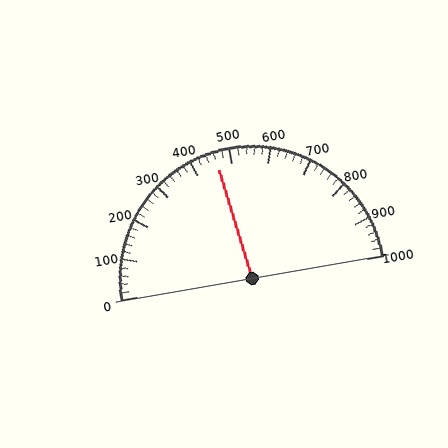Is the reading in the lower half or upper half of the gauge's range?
The reading is in the lower half of the range (0 to 1000).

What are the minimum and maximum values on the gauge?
The gauge ranges from 0 to 1000.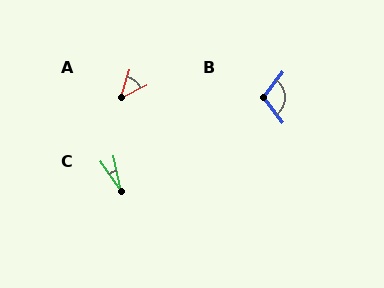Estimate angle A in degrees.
Approximately 47 degrees.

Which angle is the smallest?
C, at approximately 23 degrees.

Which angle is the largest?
B, at approximately 105 degrees.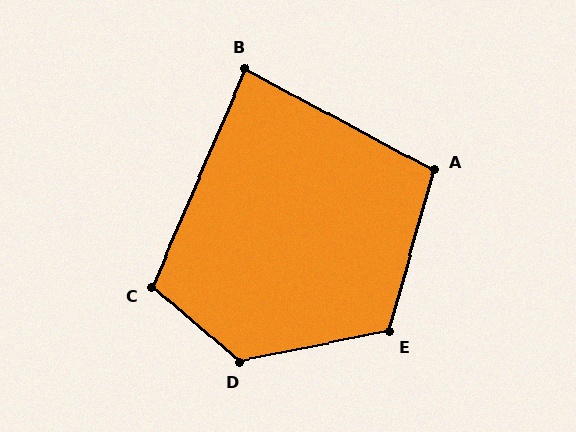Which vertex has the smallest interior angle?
B, at approximately 85 degrees.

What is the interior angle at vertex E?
Approximately 117 degrees (obtuse).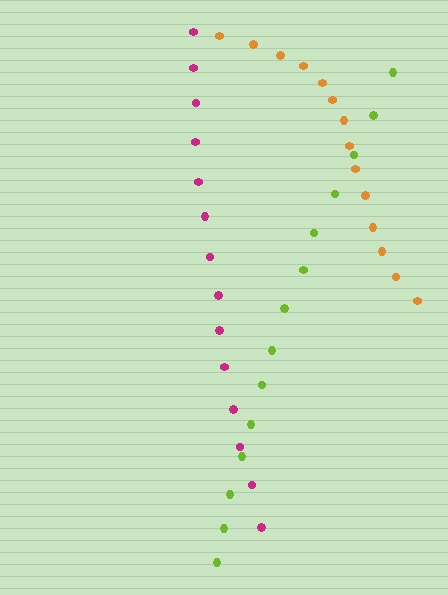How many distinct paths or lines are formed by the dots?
There are 3 distinct paths.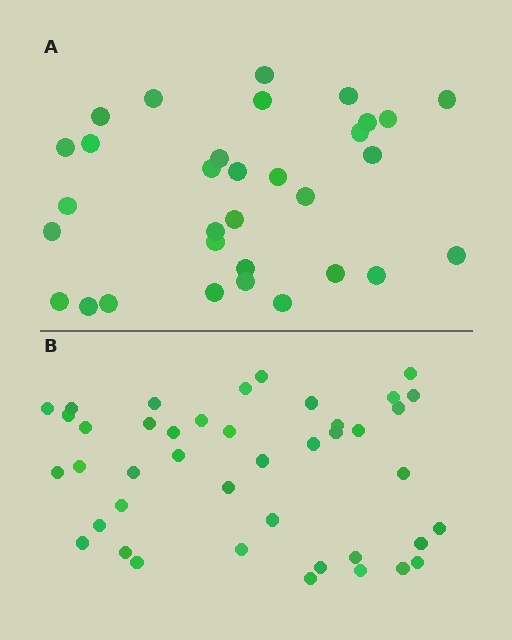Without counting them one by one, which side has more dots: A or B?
Region B (the bottom region) has more dots.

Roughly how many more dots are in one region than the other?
Region B has roughly 10 or so more dots than region A.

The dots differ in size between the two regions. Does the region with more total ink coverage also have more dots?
No. Region A has more total ink coverage because its dots are larger, but region B actually contains more individual dots. Total area can be misleading — the number of items is what matters here.